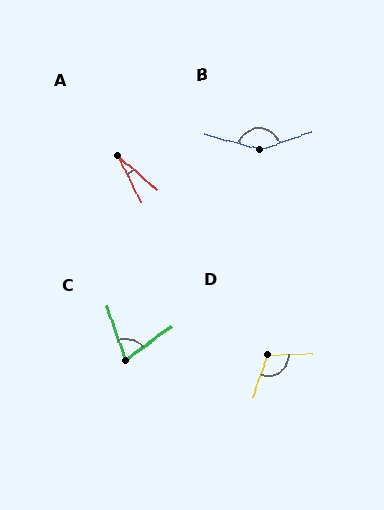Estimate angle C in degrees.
Approximately 72 degrees.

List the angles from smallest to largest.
A (23°), C (72°), D (110°), B (146°).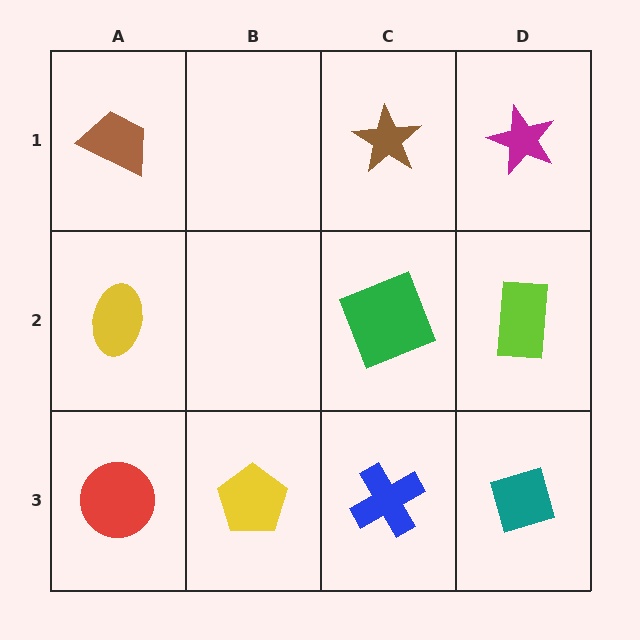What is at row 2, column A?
A yellow ellipse.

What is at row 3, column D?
A teal diamond.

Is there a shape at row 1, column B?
No, that cell is empty.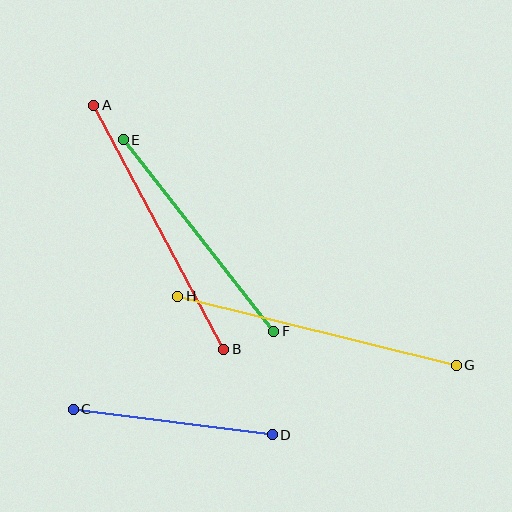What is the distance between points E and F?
The distance is approximately 244 pixels.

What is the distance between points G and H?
The distance is approximately 287 pixels.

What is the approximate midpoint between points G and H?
The midpoint is at approximately (317, 331) pixels.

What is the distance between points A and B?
The distance is approximately 277 pixels.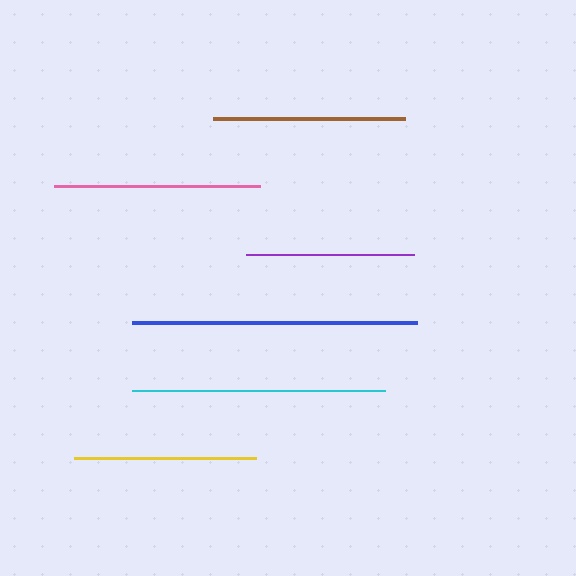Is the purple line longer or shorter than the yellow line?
The yellow line is longer than the purple line.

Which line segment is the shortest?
The purple line is the shortest at approximately 168 pixels.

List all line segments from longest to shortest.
From longest to shortest: blue, cyan, pink, brown, yellow, purple.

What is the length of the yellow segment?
The yellow segment is approximately 182 pixels long.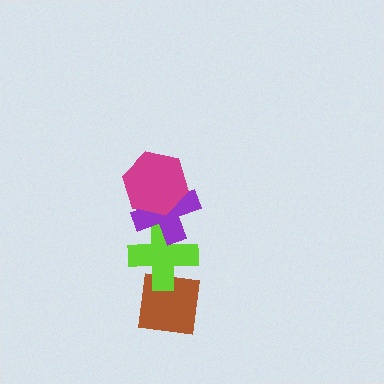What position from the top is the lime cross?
The lime cross is 3rd from the top.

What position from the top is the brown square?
The brown square is 4th from the top.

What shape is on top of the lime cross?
The purple cross is on top of the lime cross.